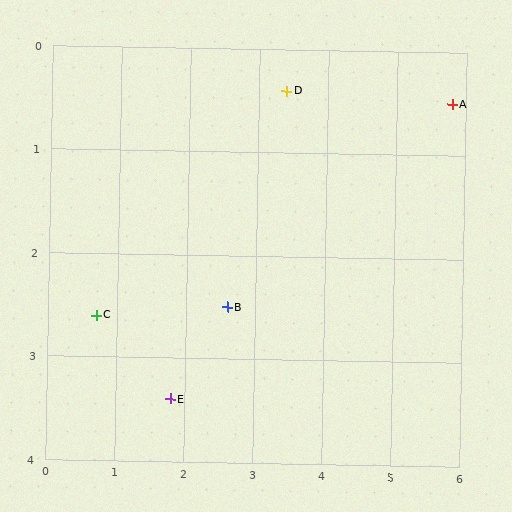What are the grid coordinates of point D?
Point D is at approximately (3.4, 0.4).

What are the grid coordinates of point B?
Point B is at approximately (2.6, 2.5).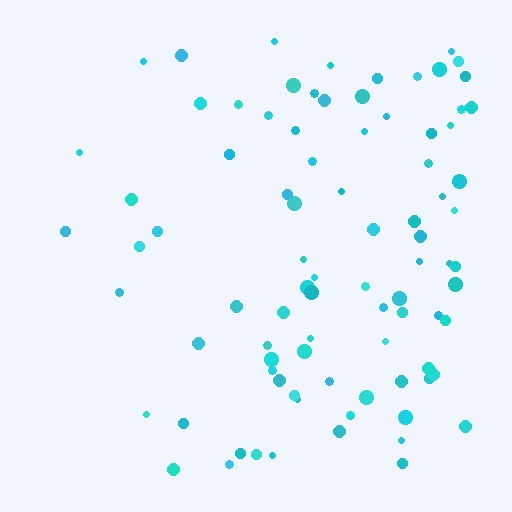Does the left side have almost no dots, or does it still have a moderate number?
Still a moderate number, just noticeably fewer than the right.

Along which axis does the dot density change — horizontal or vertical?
Horizontal.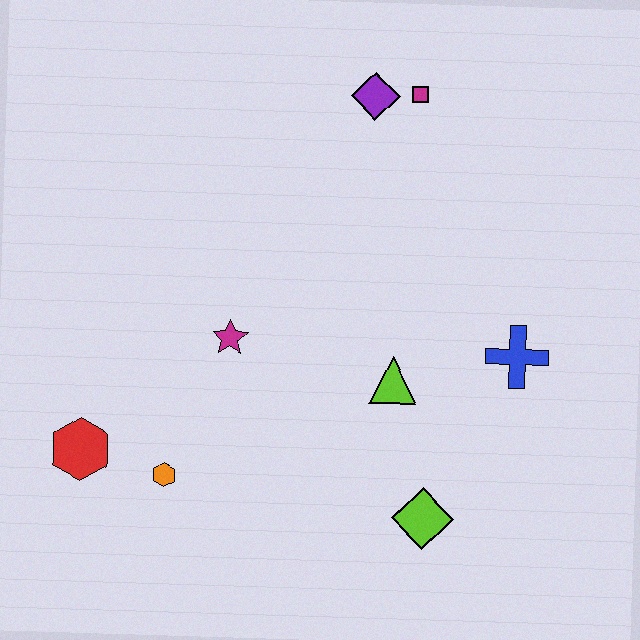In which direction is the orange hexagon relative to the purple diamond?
The orange hexagon is below the purple diamond.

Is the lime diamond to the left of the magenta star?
No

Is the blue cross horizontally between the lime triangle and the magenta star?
No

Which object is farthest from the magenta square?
The red hexagon is farthest from the magenta square.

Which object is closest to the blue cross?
The lime triangle is closest to the blue cross.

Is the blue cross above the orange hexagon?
Yes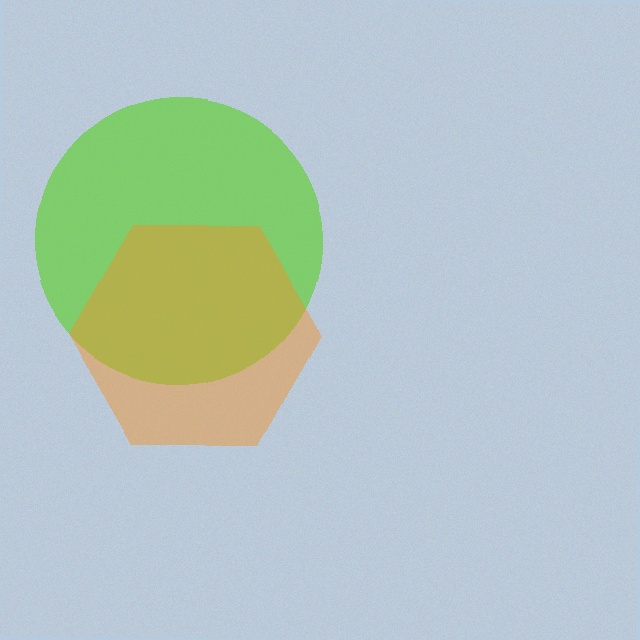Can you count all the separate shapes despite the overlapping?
Yes, there are 2 separate shapes.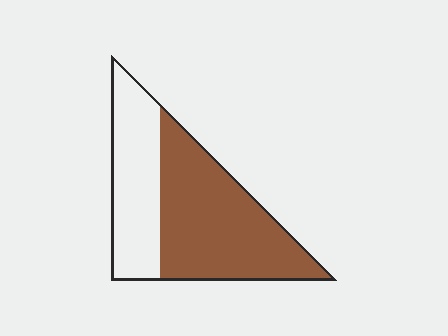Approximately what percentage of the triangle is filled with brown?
Approximately 60%.